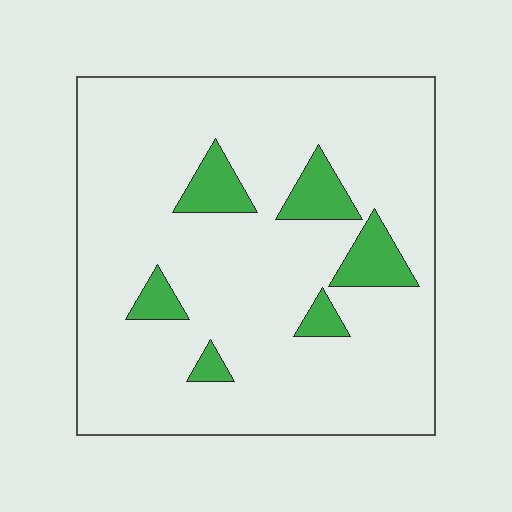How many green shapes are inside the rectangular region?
6.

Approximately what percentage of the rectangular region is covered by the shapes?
Approximately 10%.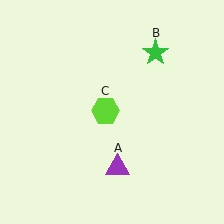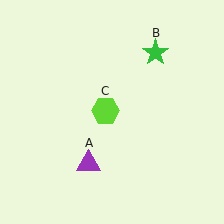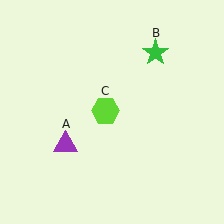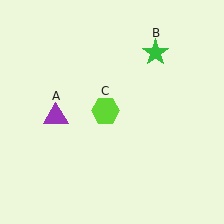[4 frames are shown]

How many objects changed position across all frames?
1 object changed position: purple triangle (object A).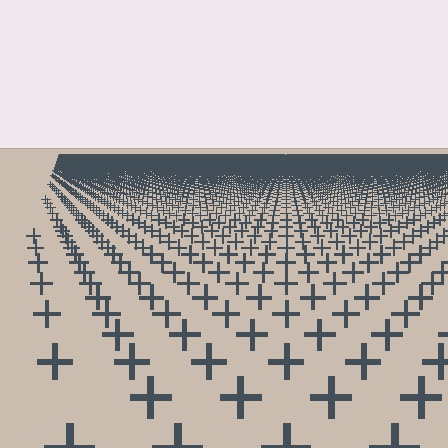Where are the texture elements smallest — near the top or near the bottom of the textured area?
Near the top.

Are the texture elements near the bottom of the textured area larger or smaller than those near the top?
Larger. Near the bottom, elements are closer to the viewer and appear at a bigger on-screen size.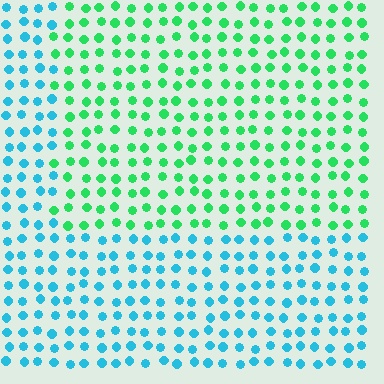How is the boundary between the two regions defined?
The boundary is defined purely by a slight shift in hue (about 53 degrees). Spacing, size, and orientation are identical on both sides.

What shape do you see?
I see a rectangle.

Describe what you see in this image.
The image is filled with small cyan elements in a uniform arrangement. A rectangle-shaped region is visible where the elements are tinted to a slightly different hue, forming a subtle color boundary.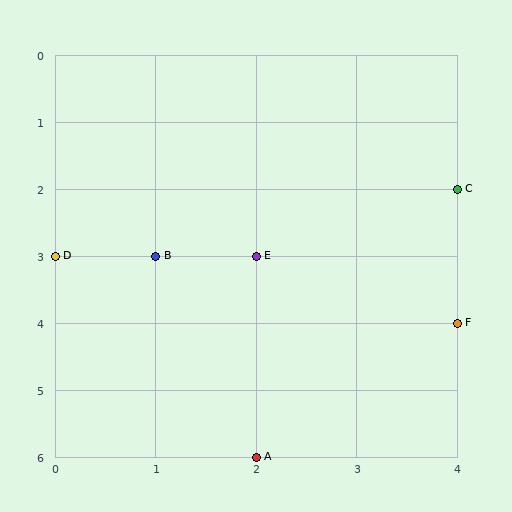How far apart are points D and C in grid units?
Points D and C are 4 columns and 1 row apart (about 4.1 grid units diagonally).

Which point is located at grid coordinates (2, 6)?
Point A is at (2, 6).